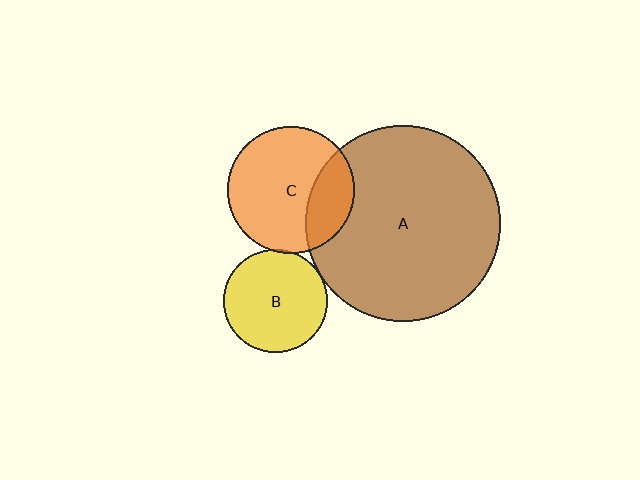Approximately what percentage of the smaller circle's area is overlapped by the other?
Approximately 5%.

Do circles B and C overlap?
Yes.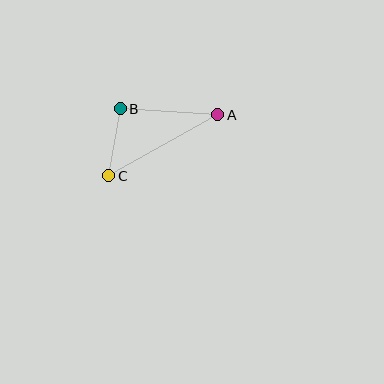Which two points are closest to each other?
Points B and C are closest to each other.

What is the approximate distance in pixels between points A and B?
The distance between A and B is approximately 98 pixels.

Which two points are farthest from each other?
Points A and C are farthest from each other.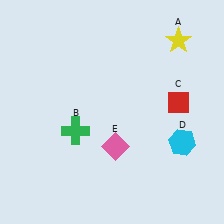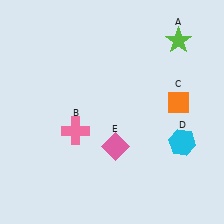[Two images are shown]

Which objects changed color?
A changed from yellow to lime. B changed from green to pink. C changed from red to orange.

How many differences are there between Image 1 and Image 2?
There are 3 differences between the two images.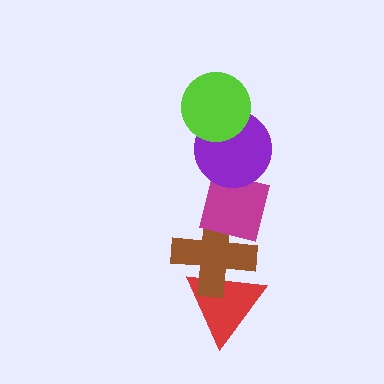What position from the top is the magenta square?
The magenta square is 3rd from the top.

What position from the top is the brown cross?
The brown cross is 4th from the top.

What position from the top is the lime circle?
The lime circle is 1st from the top.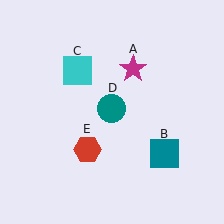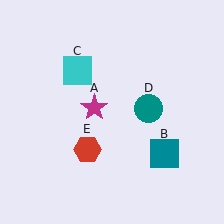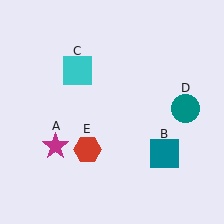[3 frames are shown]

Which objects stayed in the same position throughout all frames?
Teal square (object B) and cyan square (object C) and red hexagon (object E) remained stationary.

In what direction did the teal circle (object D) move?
The teal circle (object D) moved right.